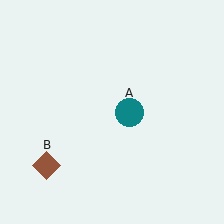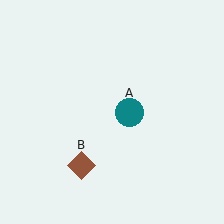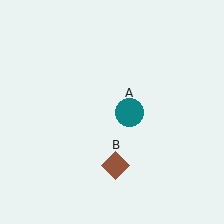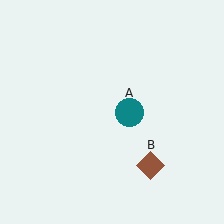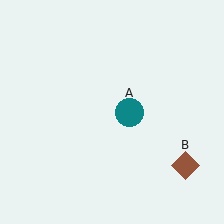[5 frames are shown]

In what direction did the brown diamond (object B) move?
The brown diamond (object B) moved right.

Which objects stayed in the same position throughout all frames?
Teal circle (object A) remained stationary.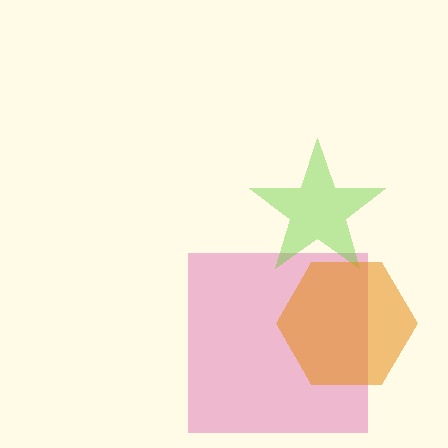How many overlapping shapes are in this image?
There are 3 overlapping shapes in the image.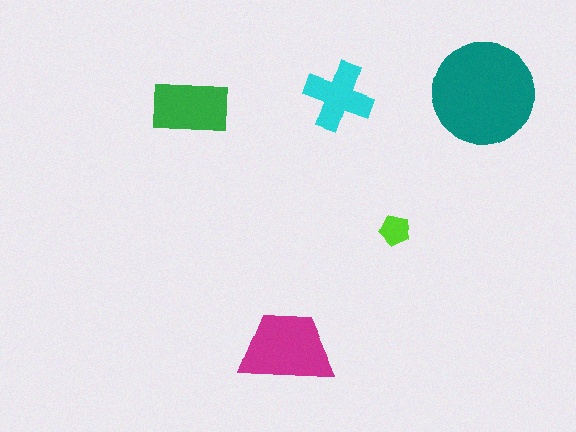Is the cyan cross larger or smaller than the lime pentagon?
Larger.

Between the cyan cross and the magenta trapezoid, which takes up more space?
The magenta trapezoid.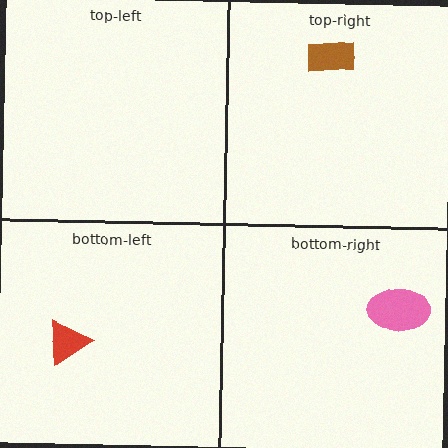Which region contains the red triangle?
The bottom-left region.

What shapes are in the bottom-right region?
The pink ellipse.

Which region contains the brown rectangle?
The top-right region.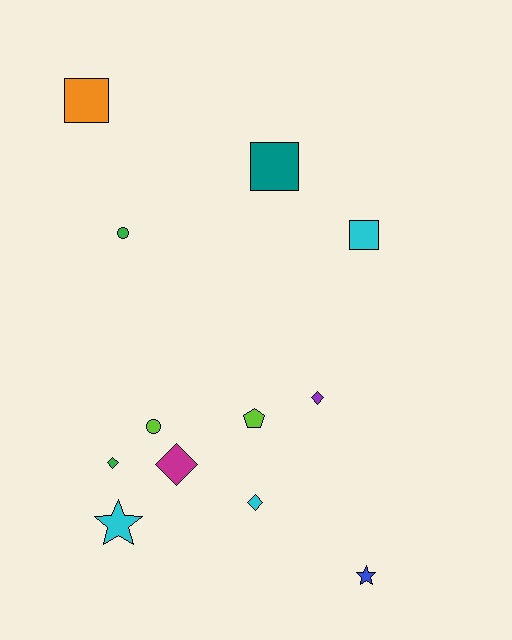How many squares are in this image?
There are 3 squares.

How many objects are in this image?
There are 12 objects.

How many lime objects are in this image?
There are 2 lime objects.